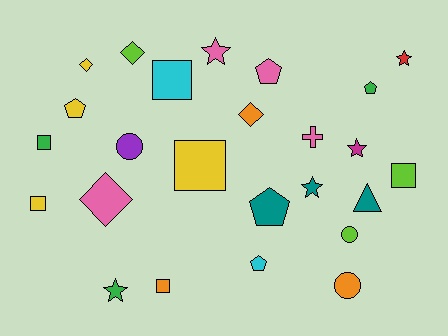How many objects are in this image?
There are 25 objects.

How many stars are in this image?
There are 5 stars.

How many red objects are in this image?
There is 1 red object.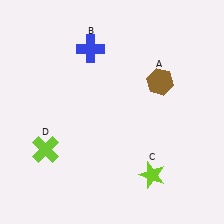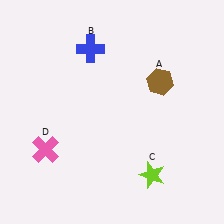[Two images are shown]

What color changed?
The cross (D) changed from lime in Image 1 to pink in Image 2.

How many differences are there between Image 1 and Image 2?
There is 1 difference between the two images.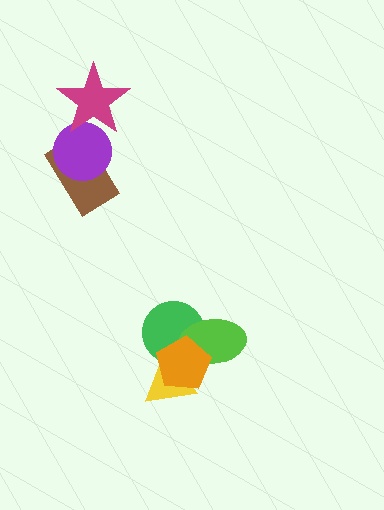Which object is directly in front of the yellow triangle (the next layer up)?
The green circle is directly in front of the yellow triangle.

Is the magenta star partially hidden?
No, no other shape covers it.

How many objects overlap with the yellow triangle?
2 objects overlap with the yellow triangle.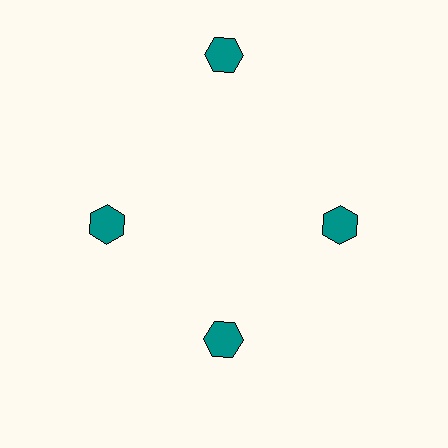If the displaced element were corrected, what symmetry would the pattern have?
It would have 4-fold rotational symmetry — the pattern would map onto itself every 90 degrees.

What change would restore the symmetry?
The symmetry would be restored by moving it inward, back onto the ring so that all 4 hexagons sit at equal angles and equal distance from the center.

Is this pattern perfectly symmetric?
No. The 4 teal hexagons are arranged in a ring, but one element near the 12 o'clock position is pushed outward from the center, breaking the 4-fold rotational symmetry.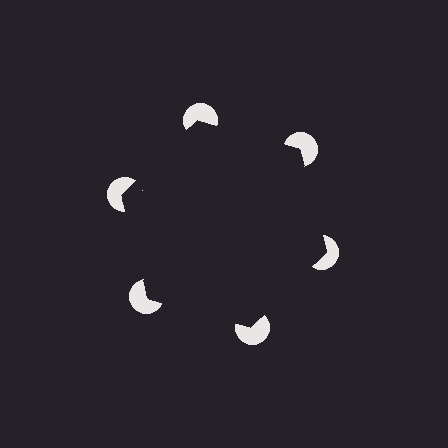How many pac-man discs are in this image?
There are 6 — one at each vertex of the illusory hexagon.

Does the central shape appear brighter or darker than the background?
It typically appears slightly darker than the background, even though no actual brightness change is drawn.